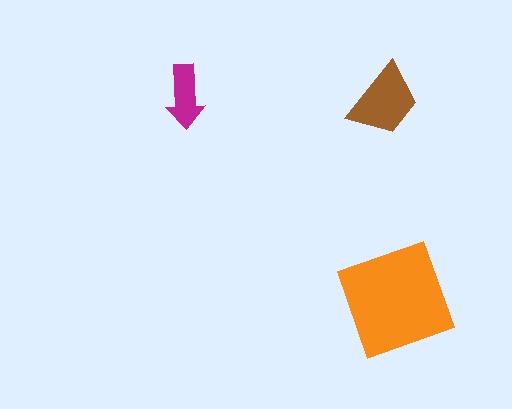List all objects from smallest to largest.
The magenta arrow, the brown trapezoid, the orange diamond.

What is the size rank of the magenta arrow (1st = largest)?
3rd.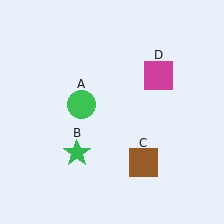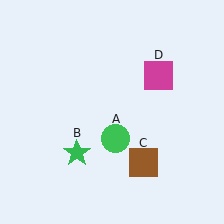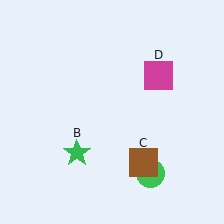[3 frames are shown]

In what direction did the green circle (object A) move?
The green circle (object A) moved down and to the right.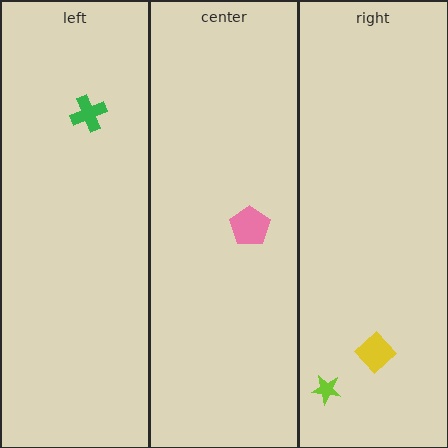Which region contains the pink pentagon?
The center region.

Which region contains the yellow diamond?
The right region.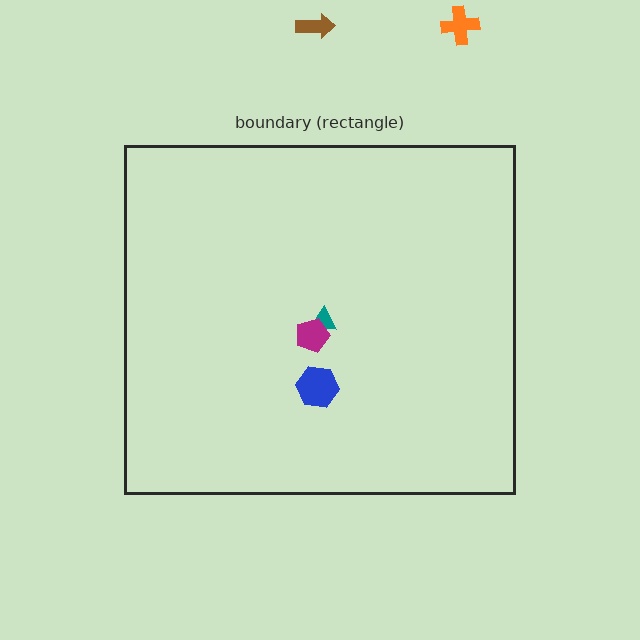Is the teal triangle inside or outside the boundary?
Inside.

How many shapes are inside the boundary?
3 inside, 2 outside.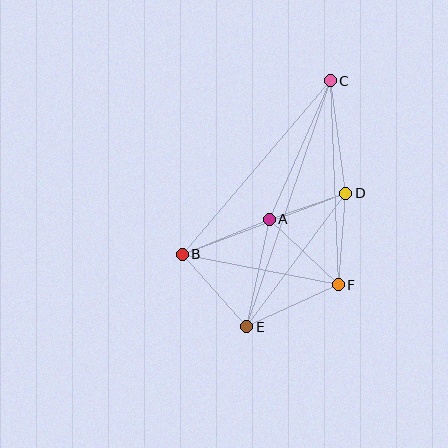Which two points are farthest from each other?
Points C and E are farthest from each other.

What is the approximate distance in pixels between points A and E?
The distance between A and E is approximately 110 pixels.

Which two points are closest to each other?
Points A and D are closest to each other.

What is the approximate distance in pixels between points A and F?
The distance between A and F is approximately 96 pixels.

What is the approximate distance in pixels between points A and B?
The distance between A and B is approximately 94 pixels.